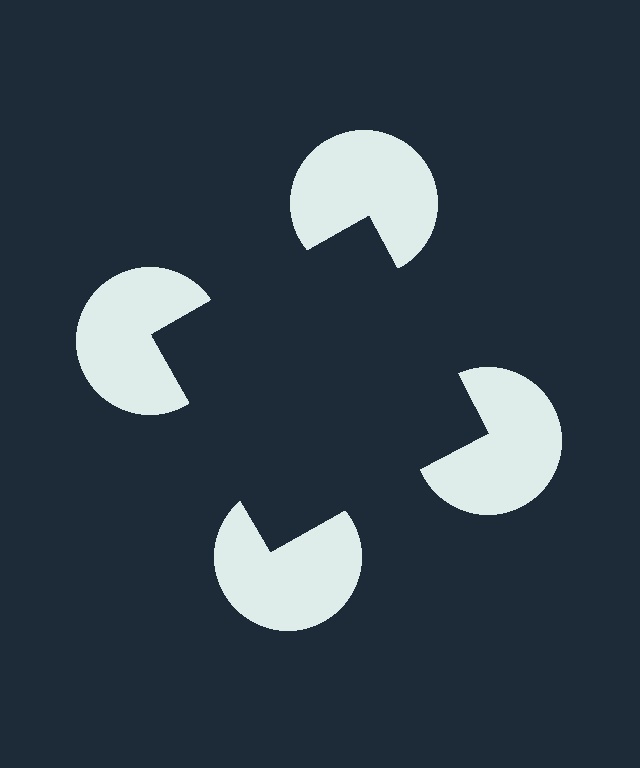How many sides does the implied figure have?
4 sides.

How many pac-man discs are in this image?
There are 4 — one at each vertex of the illusory square.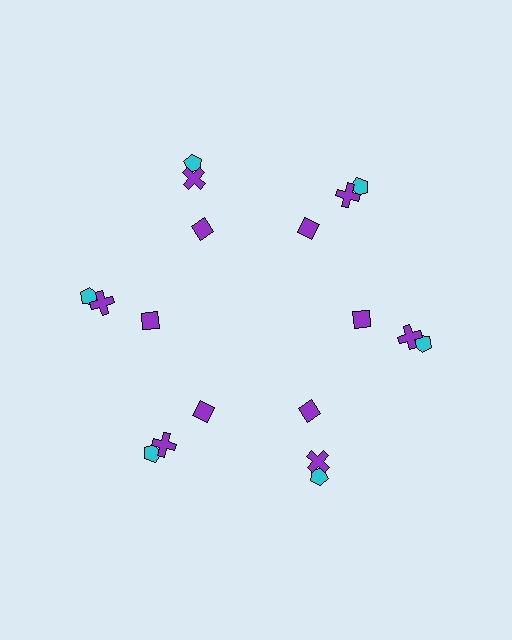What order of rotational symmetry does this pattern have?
This pattern has 6-fold rotational symmetry.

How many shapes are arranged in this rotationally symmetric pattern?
There are 18 shapes, arranged in 6 groups of 3.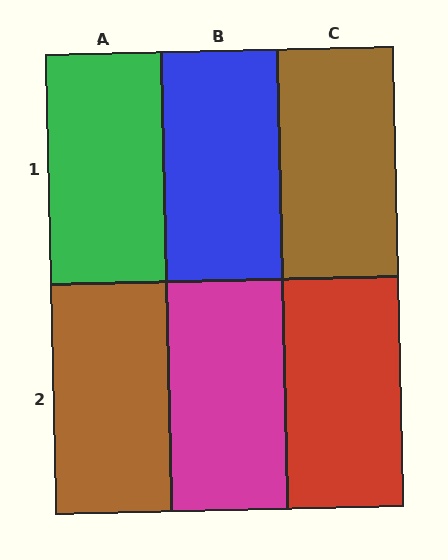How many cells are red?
1 cell is red.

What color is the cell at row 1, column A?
Green.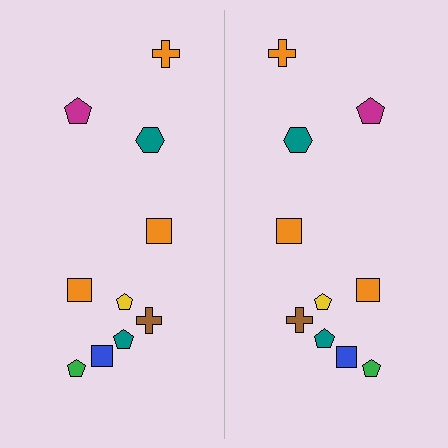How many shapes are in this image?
There are 20 shapes in this image.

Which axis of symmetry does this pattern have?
The pattern has a vertical axis of symmetry running through the center of the image.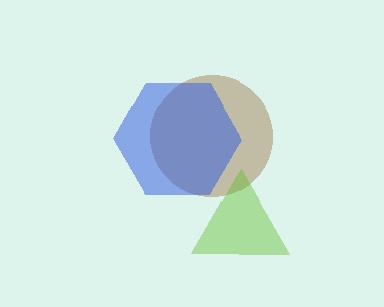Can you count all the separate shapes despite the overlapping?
Yes, there are 3 separate shapes.